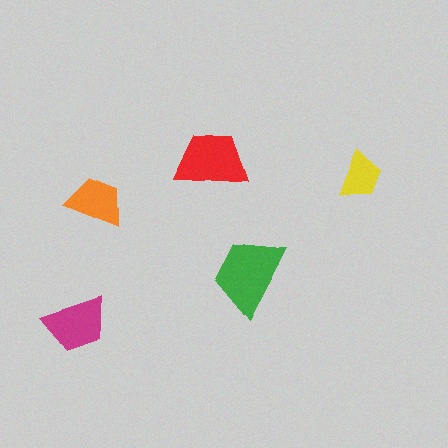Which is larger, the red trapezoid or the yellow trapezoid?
The red one.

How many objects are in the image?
There are 5 objects in the image.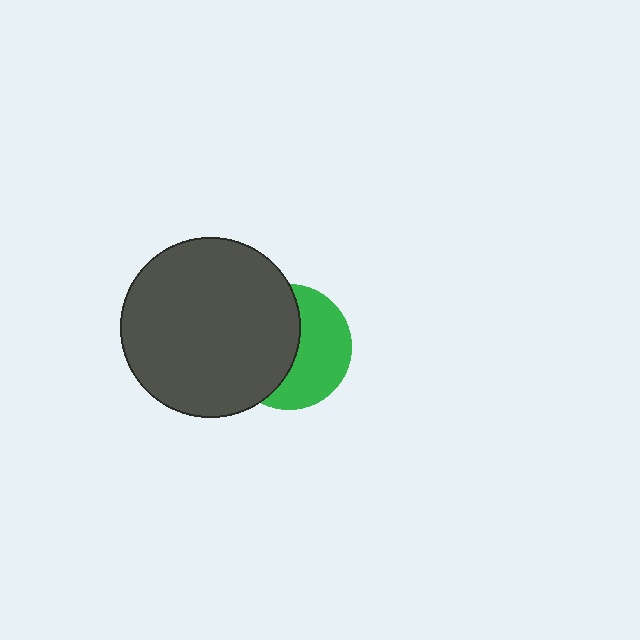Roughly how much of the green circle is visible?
About half of it is visible (roughly 48%).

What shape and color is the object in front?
The object in front is a dark gray circle.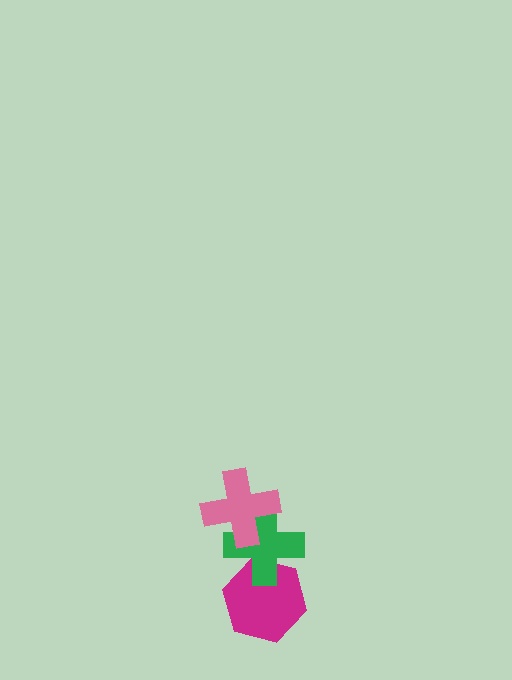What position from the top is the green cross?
The green cross is 2nd from the top.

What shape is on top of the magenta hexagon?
The green cross is on top of the magenta hexagon.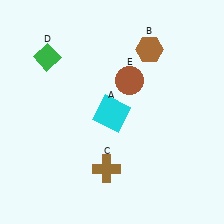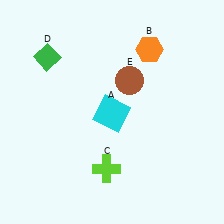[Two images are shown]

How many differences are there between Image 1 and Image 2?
There are 2 differences between the two images.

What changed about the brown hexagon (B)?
In Image 1, B is brown. In Image 2, it changed to orange.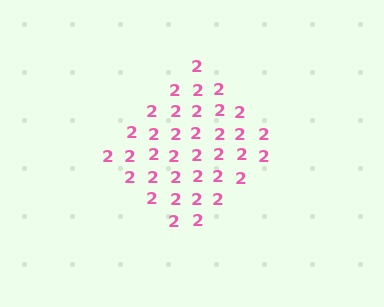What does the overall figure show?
The overall figure shows a diamond.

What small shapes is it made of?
It is made of small digit 2's.